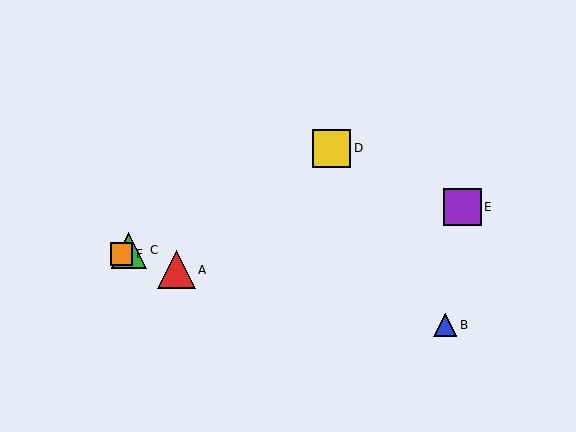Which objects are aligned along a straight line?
Objects C, D, F are aligned along a straight line.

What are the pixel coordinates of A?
Object A is at (176, 270).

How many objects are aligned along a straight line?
3 objects (C, D, F) are aligned along a straight line.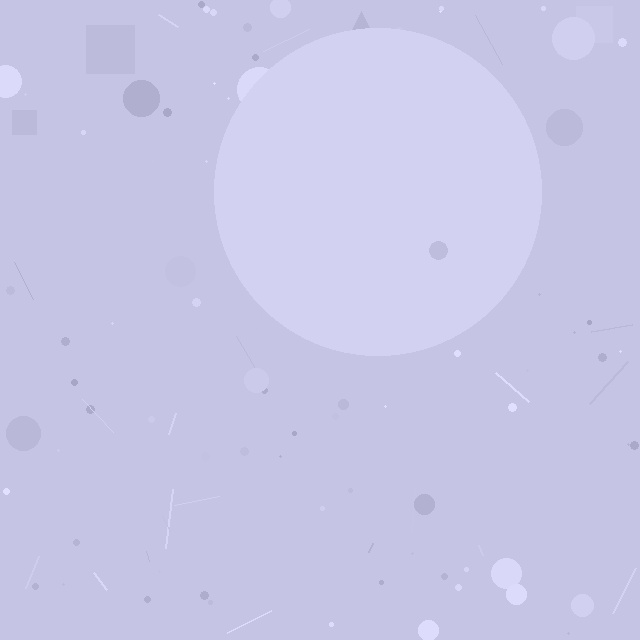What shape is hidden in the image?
A circle is hidden in the image.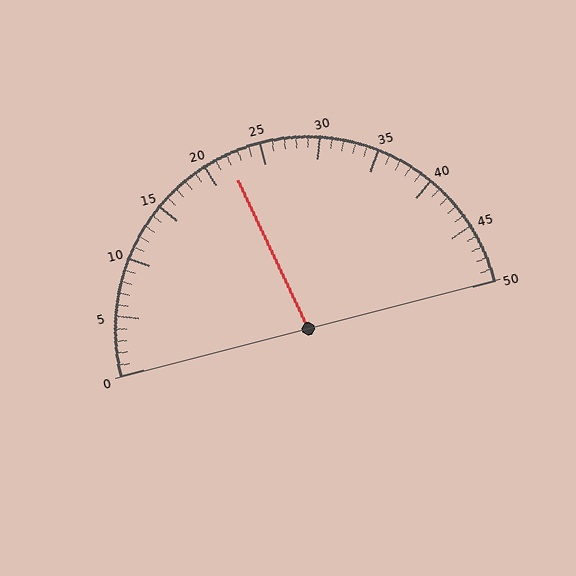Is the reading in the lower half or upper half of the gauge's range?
The reading is in the lower half of the range (0 to 50).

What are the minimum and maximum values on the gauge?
The gauge ranges from 0 to 50.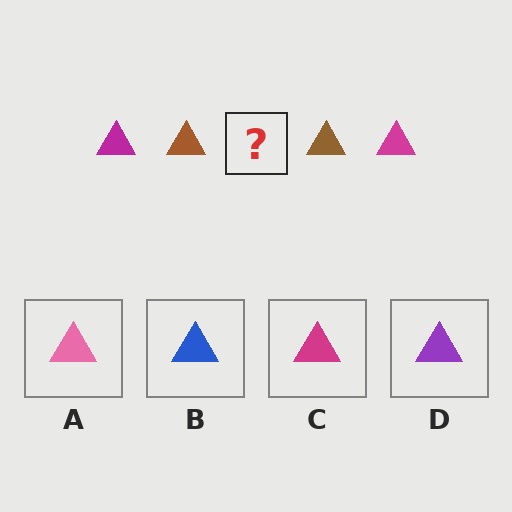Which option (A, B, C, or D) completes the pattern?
C.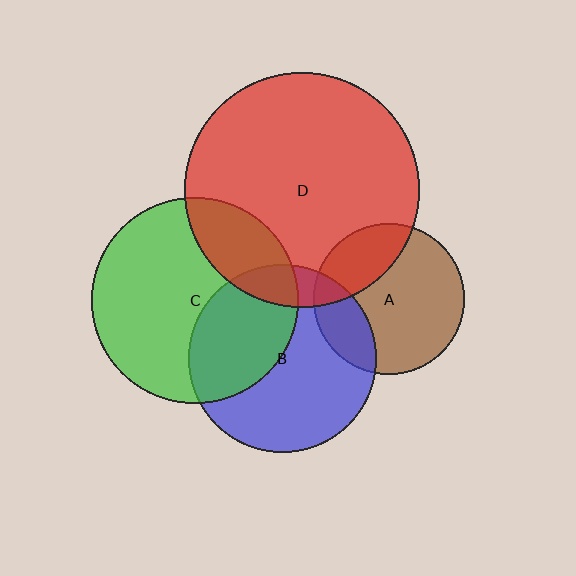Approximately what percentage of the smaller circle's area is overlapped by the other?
Approximately 20%.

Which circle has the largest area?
Circle D (red).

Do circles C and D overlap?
Yes.